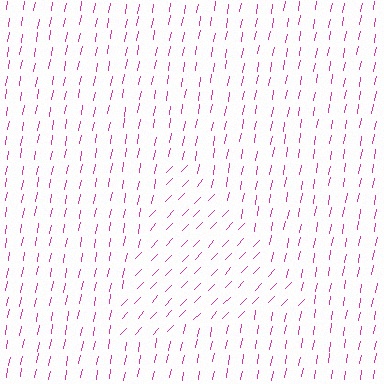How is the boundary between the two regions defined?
The boundary is defined purely by a change in line orientation (approximately 33 degrees difference). All lines are the same color and thickness.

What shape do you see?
I see a triangle.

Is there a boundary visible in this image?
Yes, there is a texture boundary formed by a change in line orientation.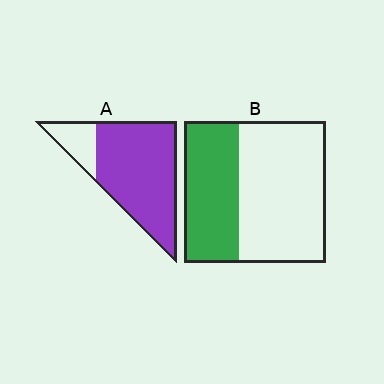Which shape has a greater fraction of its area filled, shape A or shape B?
Shape A.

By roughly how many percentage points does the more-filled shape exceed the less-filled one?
By roughly 45 percentage points (A over B).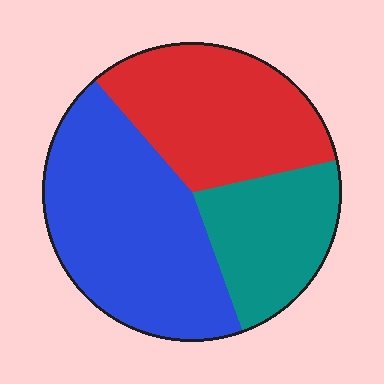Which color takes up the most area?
Blue, at roughly 45%.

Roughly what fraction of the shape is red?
Red takes up about one third (1/3) of the shape.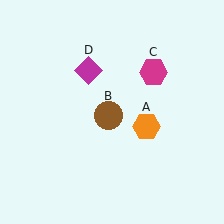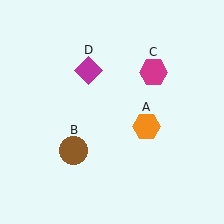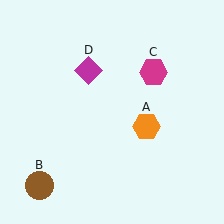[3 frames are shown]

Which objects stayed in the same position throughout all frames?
Orange hexagon (object A) and magenta hexagon (object C) and magenta diamond (object D) remained stationary.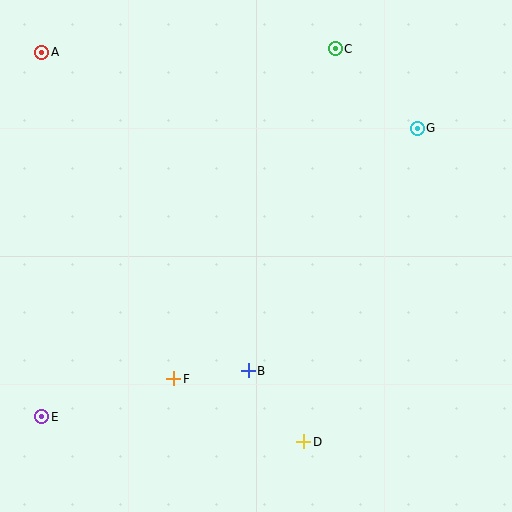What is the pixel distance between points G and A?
The distance between G and A is 383 pixels.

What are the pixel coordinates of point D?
Point D is at (304, 442).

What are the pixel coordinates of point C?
Point C is at (335, 49).